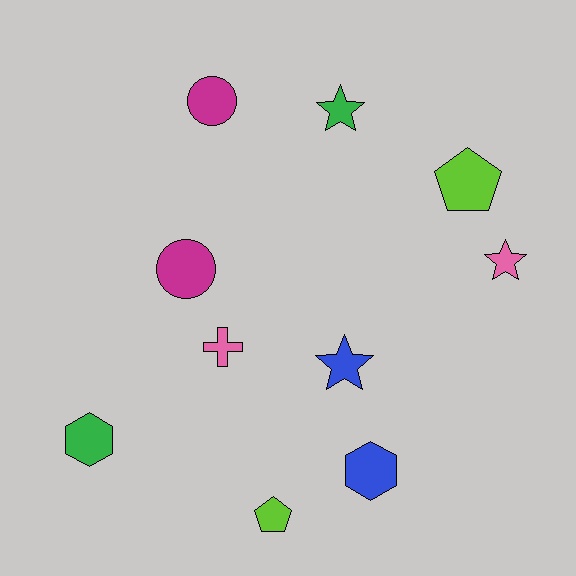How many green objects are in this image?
There are 2 green objects.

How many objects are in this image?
There are 10 objects.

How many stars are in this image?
There are 3 stars.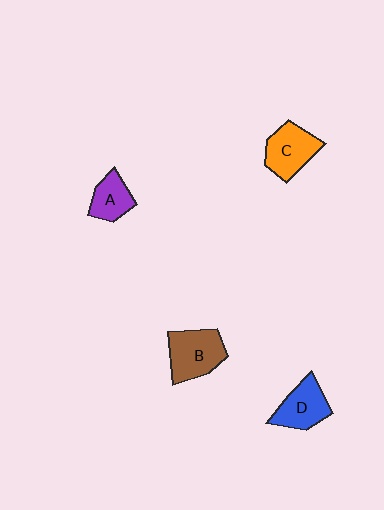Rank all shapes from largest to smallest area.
From largest to smallest: B (brown), C (orange), D (blue), A (purple).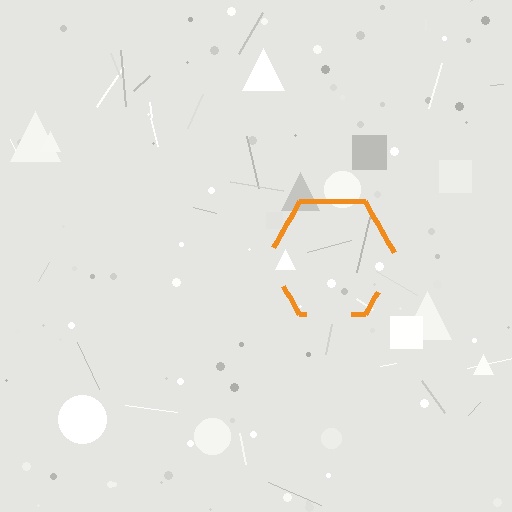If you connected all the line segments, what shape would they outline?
They would outline a hexagon.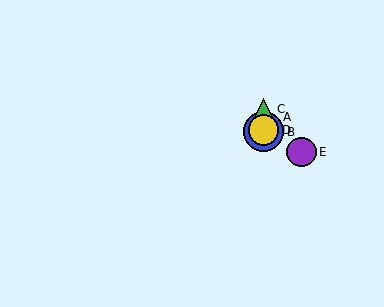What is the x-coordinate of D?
Object D is at x≈264.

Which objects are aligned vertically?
Objects A, B, C, D are aligned vertically.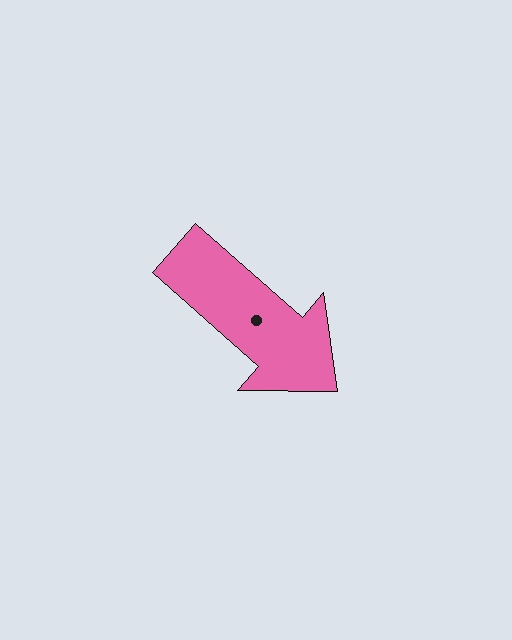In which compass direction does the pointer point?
Southeast.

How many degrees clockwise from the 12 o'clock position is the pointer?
Approximately 131 degrees.